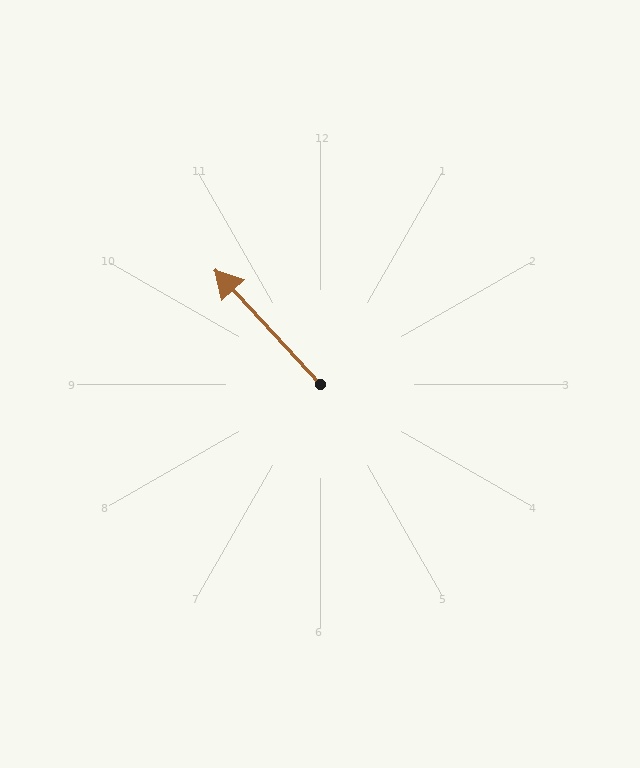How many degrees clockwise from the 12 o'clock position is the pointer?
Approximately 317 degrees.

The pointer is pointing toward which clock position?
Roughly 11 o'clock.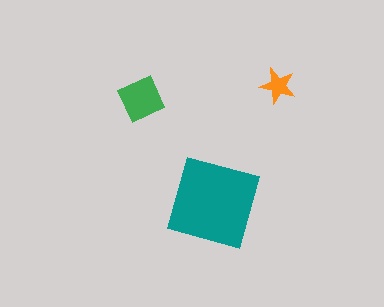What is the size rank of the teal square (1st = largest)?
1st.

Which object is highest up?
The orange star is topmost.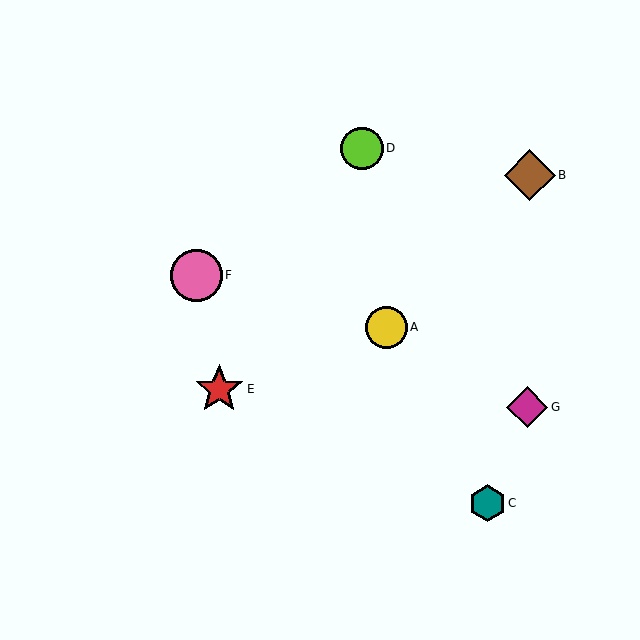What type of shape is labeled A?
Shape A is a yellow circle.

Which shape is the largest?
The pink circle (labeled F) is the largest.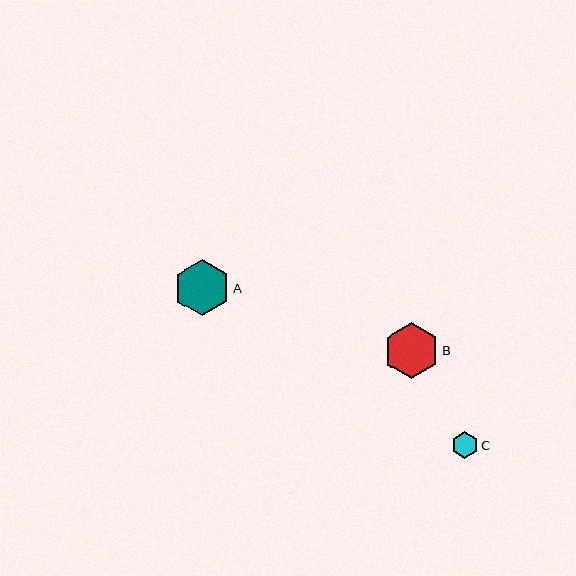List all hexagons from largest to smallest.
From largest to smallest: A, B, C.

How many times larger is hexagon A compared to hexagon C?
Hexagon A is approximately 2.1 times the size of hexagon C.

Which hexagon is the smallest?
Hexagon C is the smallest with a size of approximately 27 pixels.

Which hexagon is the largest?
Hexagon A is the largest with a size of approximately 56 pixels.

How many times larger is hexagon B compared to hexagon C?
Hexagon B is approximately 2.1 times the size of hexagon C.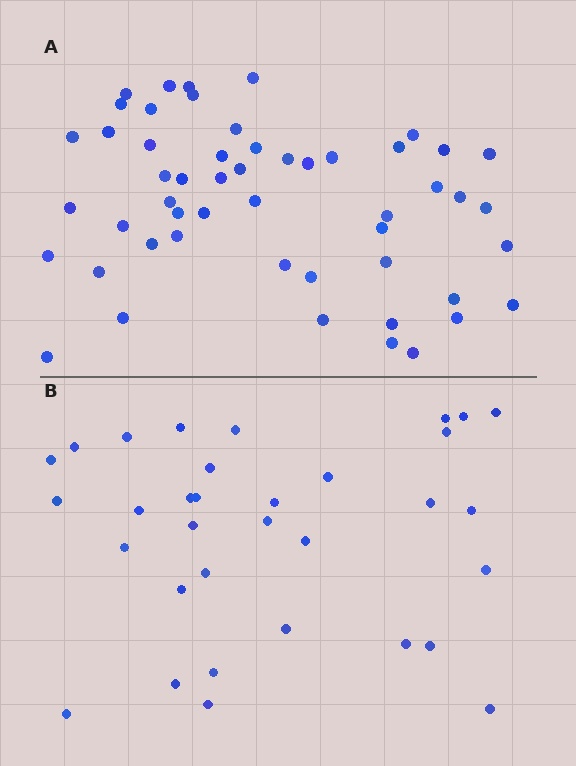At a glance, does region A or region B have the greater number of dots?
Region A (the top region) has more dots.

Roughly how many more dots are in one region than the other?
Region A has approximately 20 more dots than region B.